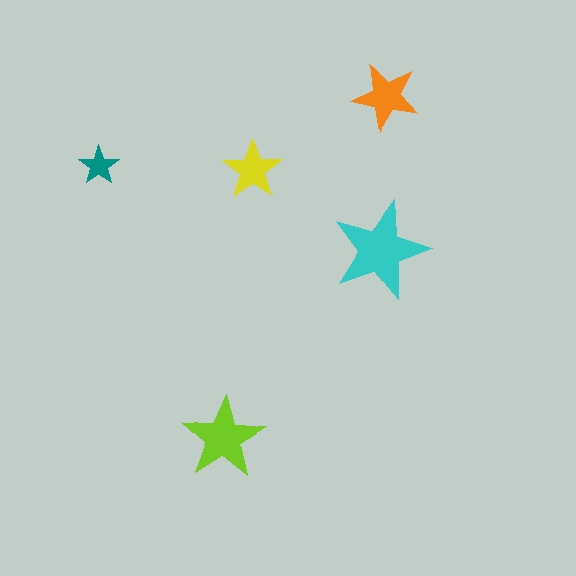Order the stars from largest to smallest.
the cyan one, the lime one, the orange one, the yellow one, the teal one.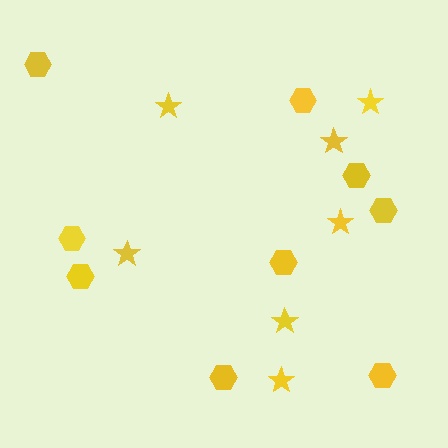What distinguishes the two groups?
There are 2 groups: one group of hexagons (9) and one group of stars (7).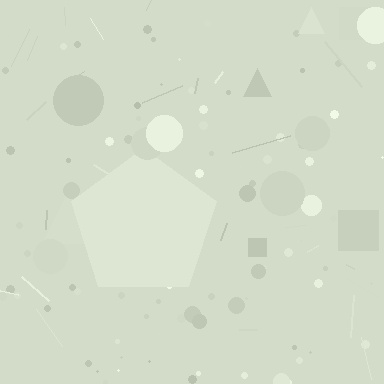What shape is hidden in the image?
A pentagon is hidden in the image.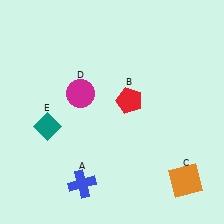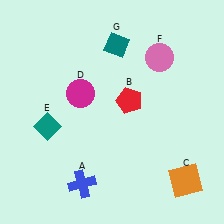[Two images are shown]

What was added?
A pink circle (F), a teal diamond (G) were added in Image 2.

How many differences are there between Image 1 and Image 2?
There are 2 differences between the two images.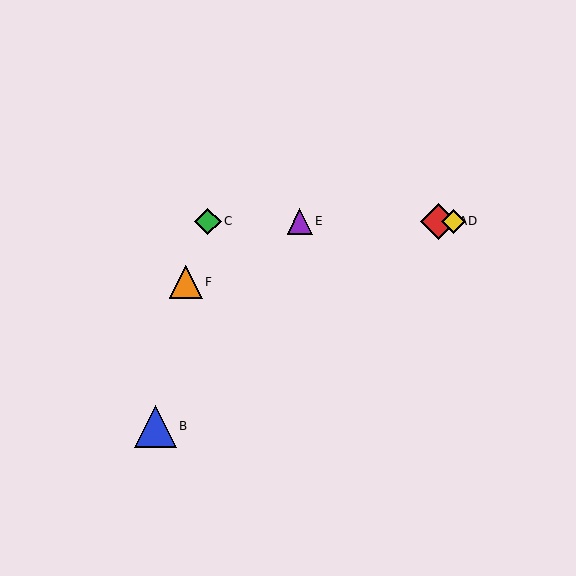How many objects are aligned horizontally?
4 objects (A, C, D, E) are aligned horizontally.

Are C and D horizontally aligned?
Yes, both are at y≈221.